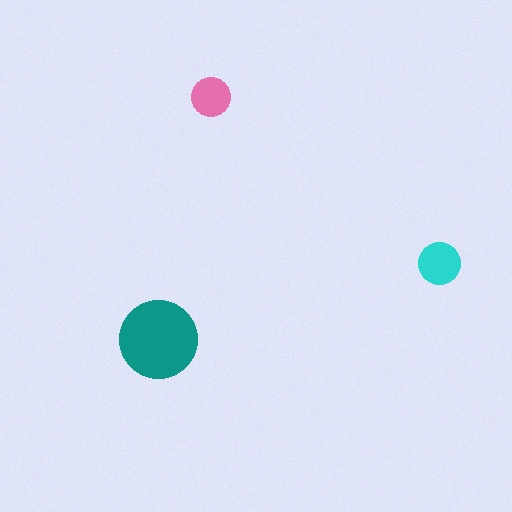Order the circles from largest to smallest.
the teal one, the cyan one, the pink one.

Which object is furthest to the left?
The teal circle is leftmost.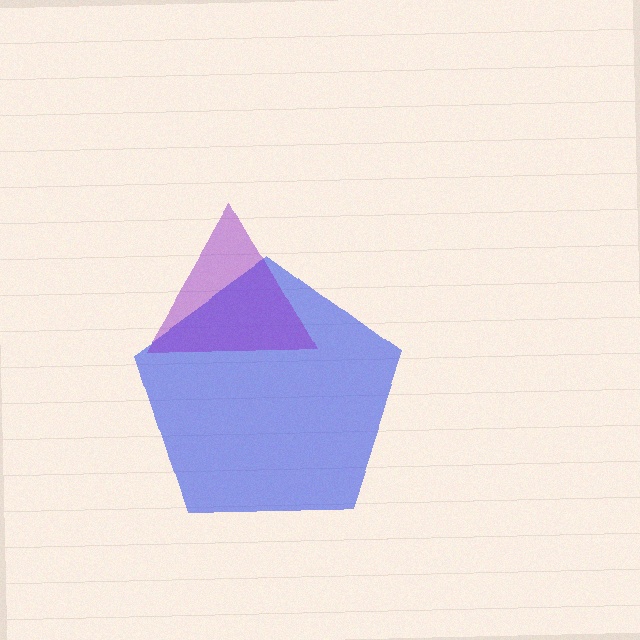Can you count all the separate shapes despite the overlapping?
Yes, there are 2 separate shapes.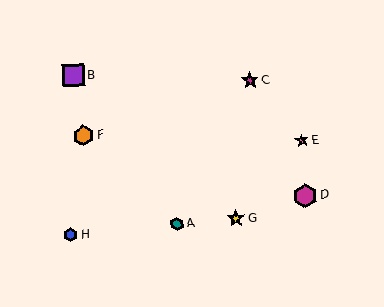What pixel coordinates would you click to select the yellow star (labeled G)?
Click at (236, 218) to select the yellow star G.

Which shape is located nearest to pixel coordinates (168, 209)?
The teal hexagon (labeled A) at (177, 224) is nearest to that location.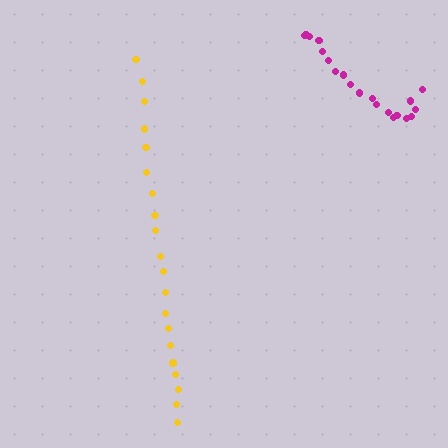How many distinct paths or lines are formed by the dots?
There are 2 distinct paths.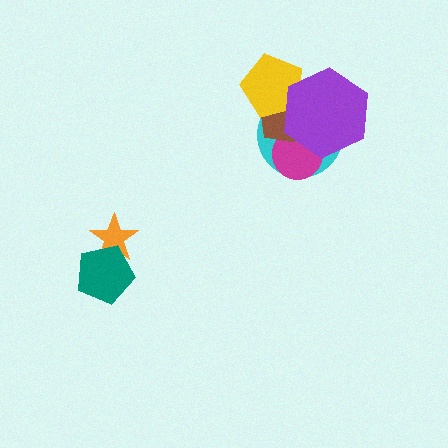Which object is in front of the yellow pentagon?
The purple hexagon is in front of the yellow pentagon.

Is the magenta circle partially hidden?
Yes, it is partially covered by another shape.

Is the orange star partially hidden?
Yes, it is partially covered by another shape.